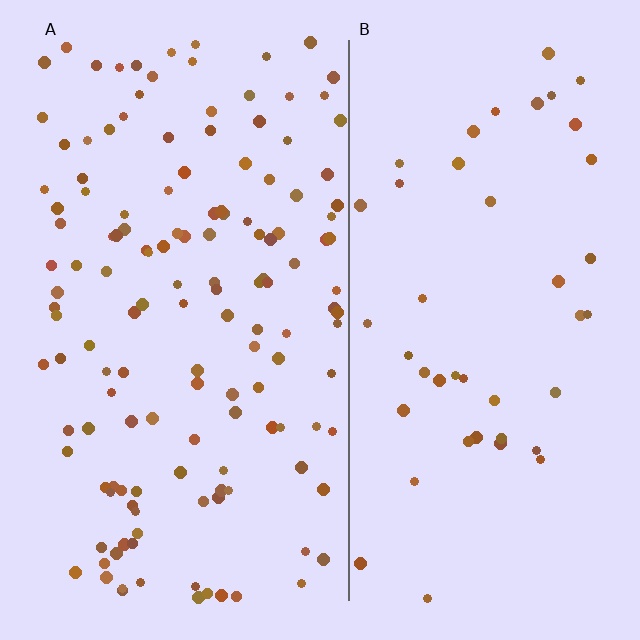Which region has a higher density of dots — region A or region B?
A (the left).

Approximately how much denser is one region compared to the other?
Approximately 3.2× — region A over region B.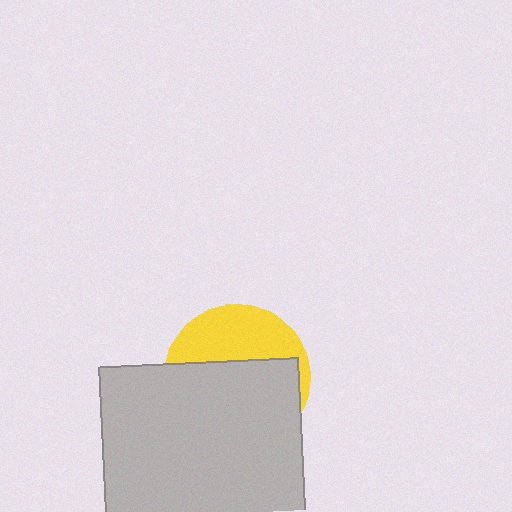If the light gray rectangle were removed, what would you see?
You would see the complete yellow circle.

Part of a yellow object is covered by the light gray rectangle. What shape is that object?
It is a circle.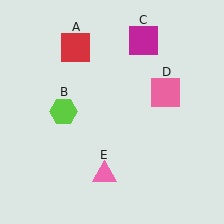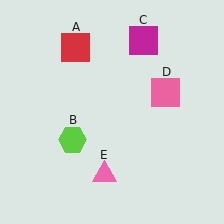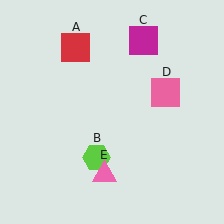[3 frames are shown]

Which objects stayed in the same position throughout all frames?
Red square (object A) and magenta square (object C) and pink square (object D) and pink triangle (object E) remained stationary.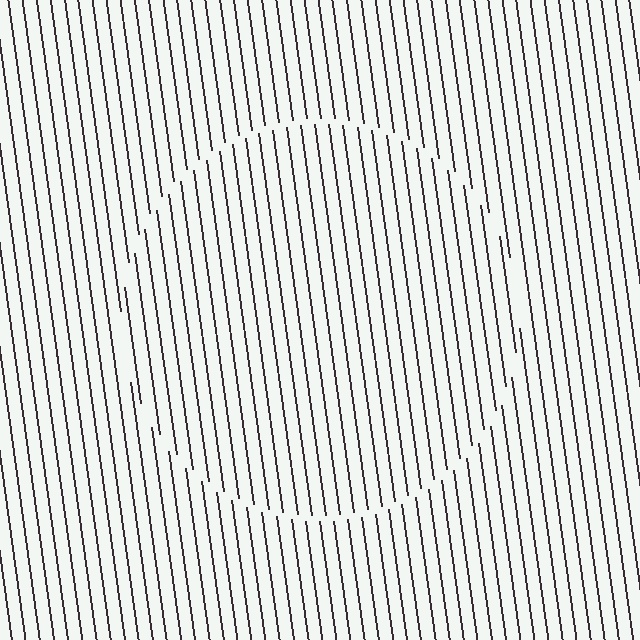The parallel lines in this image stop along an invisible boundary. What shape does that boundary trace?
An illusory circle. The interior of the shape contains the same grating, shifted by half a period — the contour is defined by the phase discontinuity where line-ends from the inner and outer gratings abut.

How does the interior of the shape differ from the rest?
The interior of the shape contains the same grating, shifted by half a period — the contour is defined by the phase discontinuity where line-ends from the inner and outer gratings abut.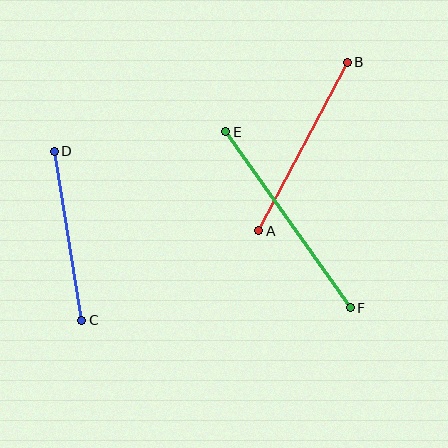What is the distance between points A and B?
The distance is approximately 191 pixels.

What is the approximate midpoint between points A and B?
The midpoint is at approximately (303, 146) pixels.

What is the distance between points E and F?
The distance is approximately 216 pixels.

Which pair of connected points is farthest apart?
Points E and F are farthest apart.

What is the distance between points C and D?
The distance is approximately 171 pixels.